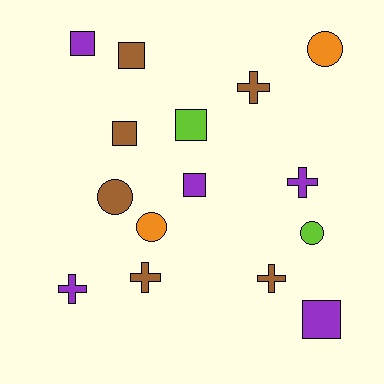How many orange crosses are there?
There are no orange crosses.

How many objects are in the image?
There are 15 objects.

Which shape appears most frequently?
Square, with 6 objects.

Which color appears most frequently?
Brown, with 6 objects.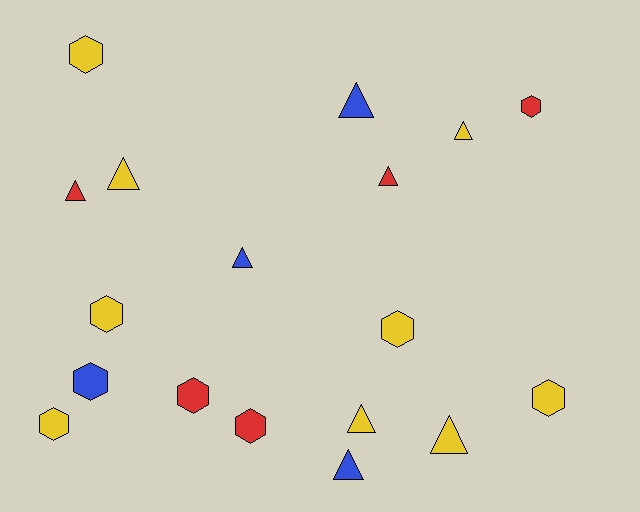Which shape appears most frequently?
Triangle, with 9 objects.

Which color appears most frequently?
Yellow, with 9 objects.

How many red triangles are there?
There are 2 red triangles.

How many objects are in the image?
There are 18 objects.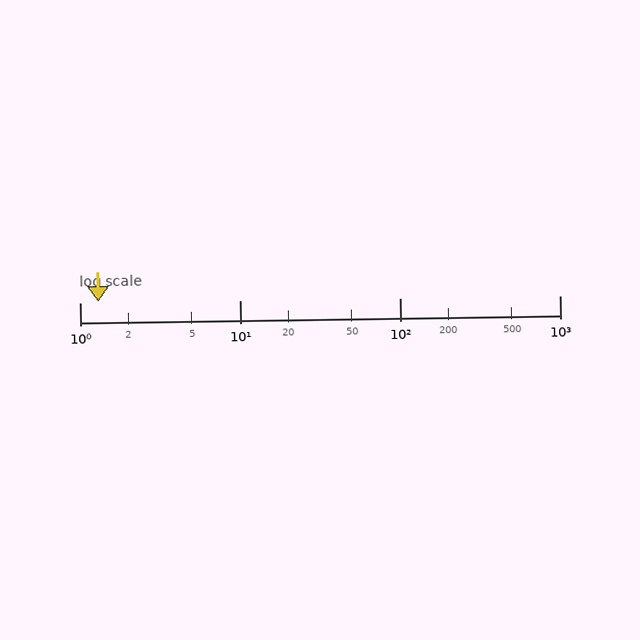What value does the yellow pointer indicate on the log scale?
The pointer indicates approximately 1.3.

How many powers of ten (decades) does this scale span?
The scale spans 3 decades, from 1 to 1000.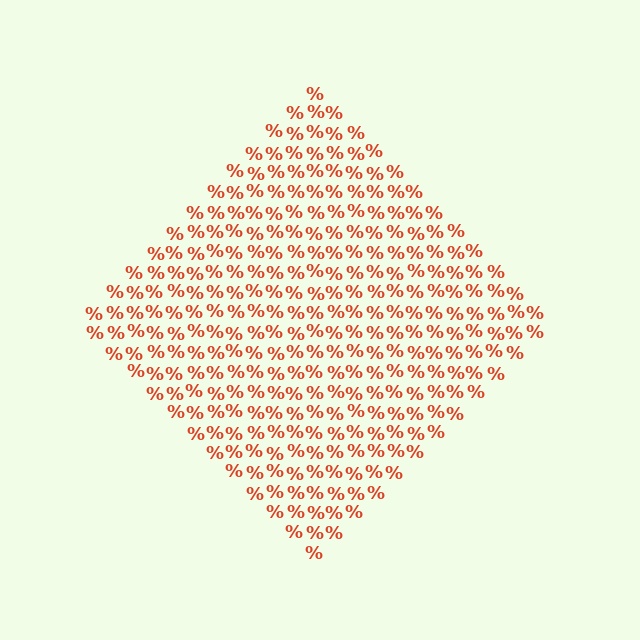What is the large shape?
The large shape is a diamond.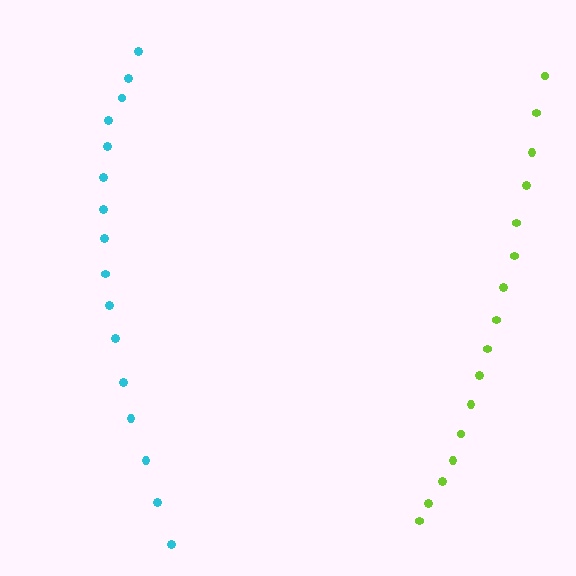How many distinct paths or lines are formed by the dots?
There are 2 distinct paths.